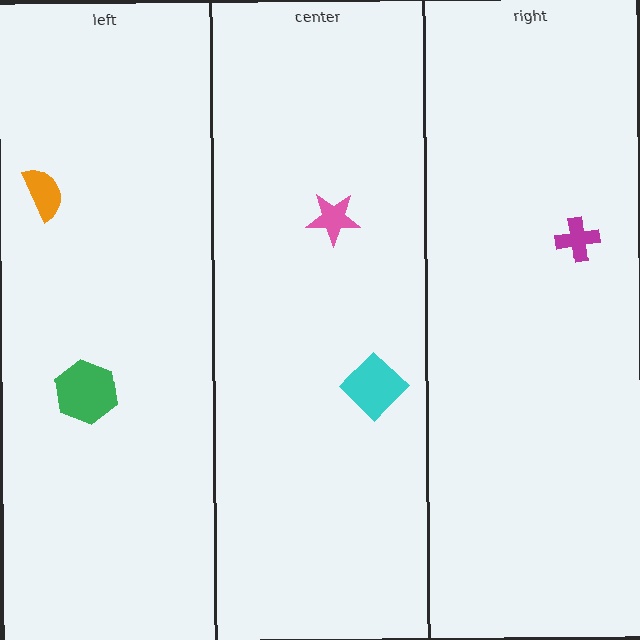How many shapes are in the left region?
2.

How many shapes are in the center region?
2.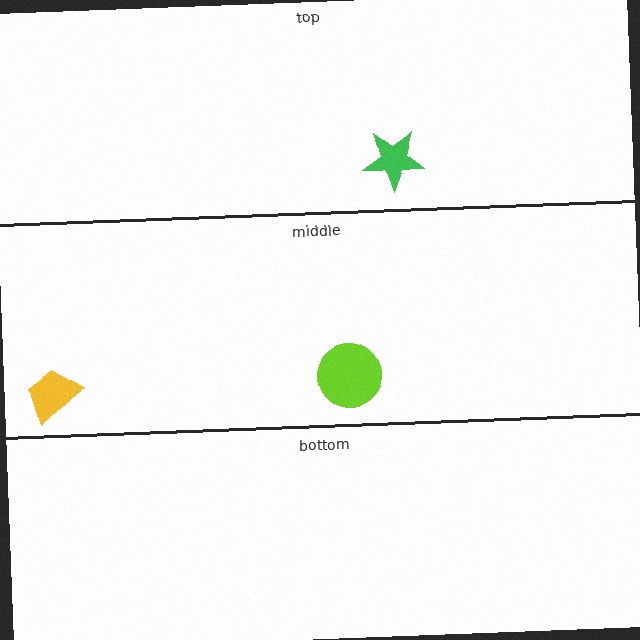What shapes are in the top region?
The green star.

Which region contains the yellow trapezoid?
The middle region.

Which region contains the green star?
The top region.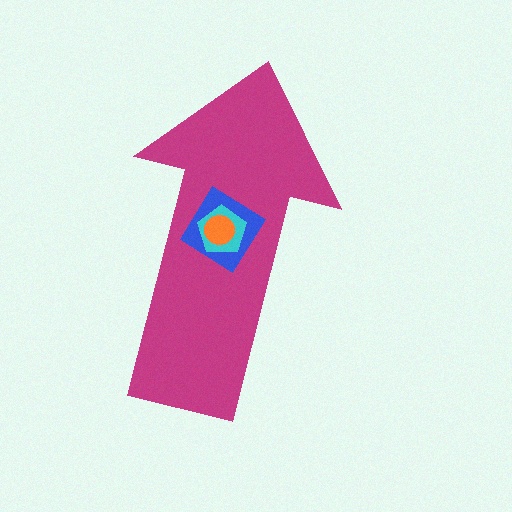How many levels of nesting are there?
4.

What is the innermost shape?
The orange circle.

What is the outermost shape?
The magenta arrow.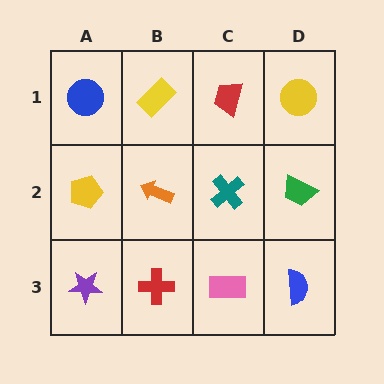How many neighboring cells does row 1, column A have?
2.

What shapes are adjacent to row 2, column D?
A yellow circle (row 1, column D), a blue semicircle (row 3, column D), a teal cross (row 2, column C).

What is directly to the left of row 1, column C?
A yellow rectangle.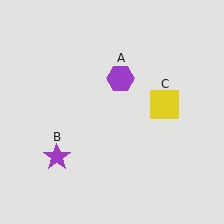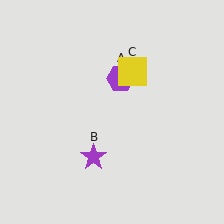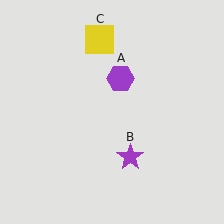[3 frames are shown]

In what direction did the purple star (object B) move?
The purple star (object B) moved right.